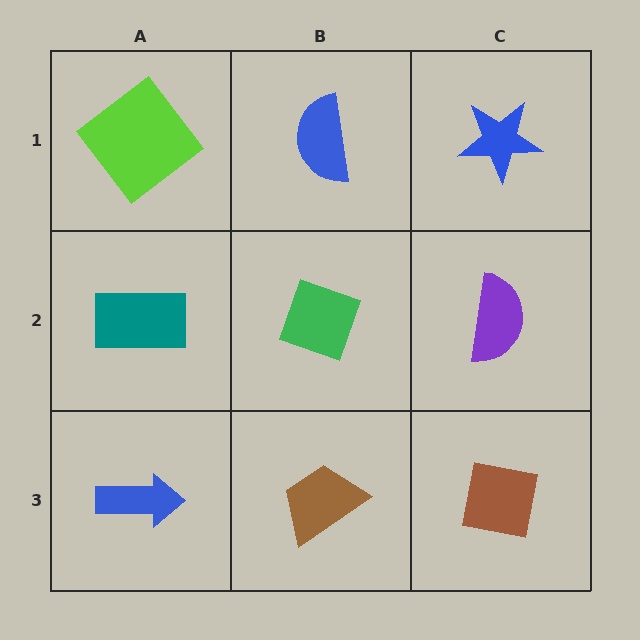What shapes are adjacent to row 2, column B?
A blue semicircle (row 1, column B), a brown trapezoid (row 3, column B), a teal rectangle (row 2, column A), a purple semicircle (row 2, column C).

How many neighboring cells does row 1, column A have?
2.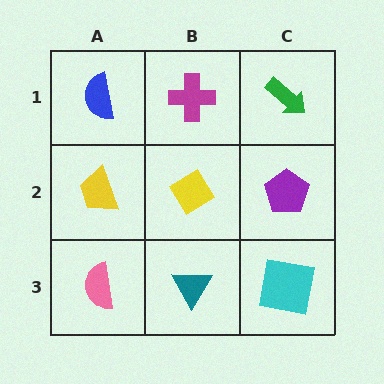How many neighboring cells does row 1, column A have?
2.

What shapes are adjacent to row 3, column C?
A purple pentagon (row 2, column C), a teal triangle (row 3, column B).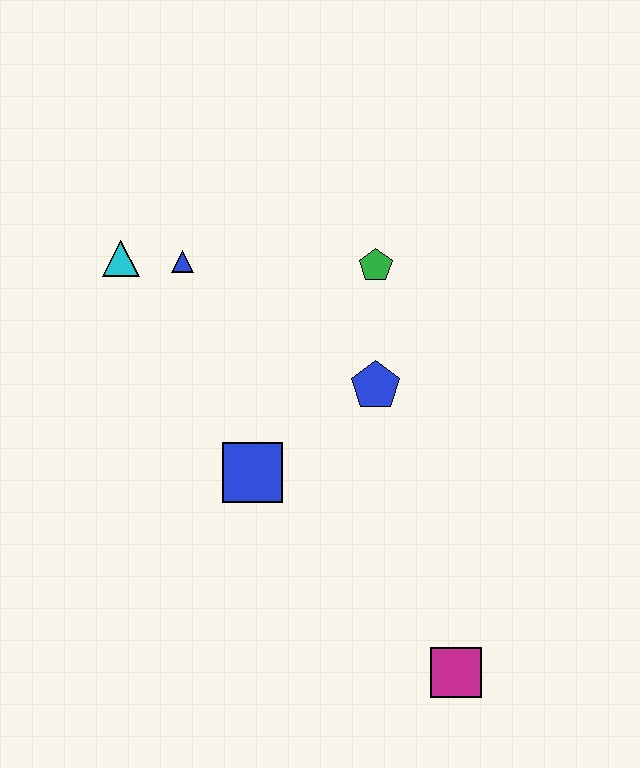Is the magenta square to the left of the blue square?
No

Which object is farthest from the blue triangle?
The magenta square is farthest from the blue triangle.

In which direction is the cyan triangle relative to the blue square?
The cyan triangle is above the blue square.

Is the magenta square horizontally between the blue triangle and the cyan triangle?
No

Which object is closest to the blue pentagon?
The green pentagon is closest to the blue pentagon.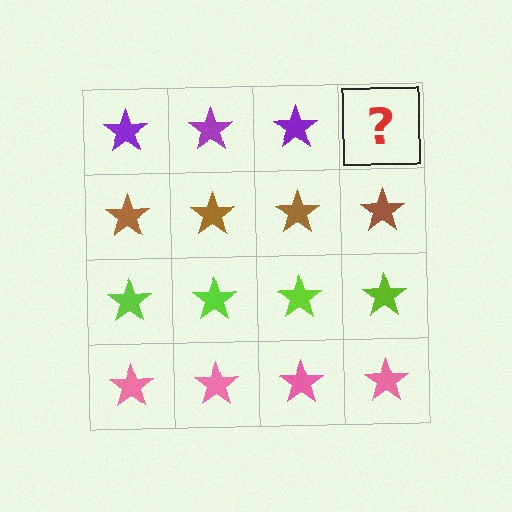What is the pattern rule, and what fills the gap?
The rule is that each row has a consistent color. The gap should be filled with a purple star.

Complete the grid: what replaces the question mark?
The question mark should be replaced with a purple star.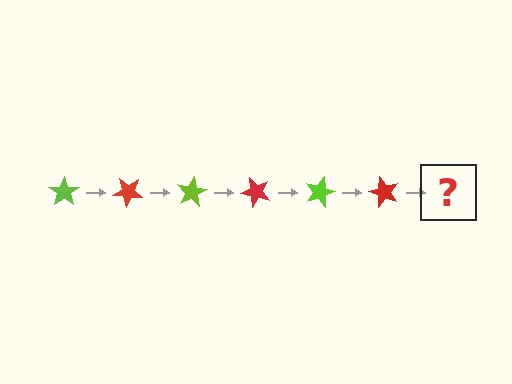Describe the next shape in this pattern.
It should be a lime star, rotated 240 degrees from the start.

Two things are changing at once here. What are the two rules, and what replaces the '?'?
The two rules are that it rotates 40 degrees each step and the color cycles through lime and red. The '?' should be a lime star, rotated 240 degrees from the start.